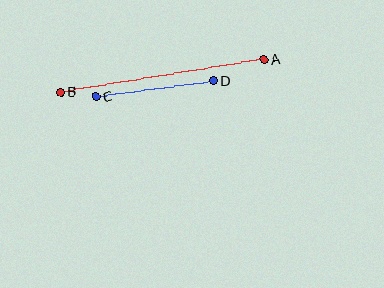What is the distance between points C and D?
The distance is approximately 119 pixels.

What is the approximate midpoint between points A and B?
The midpoint is at approximately (162, 76) pixels.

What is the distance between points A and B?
The distance is approximately 206 pixels.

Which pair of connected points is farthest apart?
Points A and B are farthest apart.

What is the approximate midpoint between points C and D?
The midpoint is at approximately (155, 89) pixels.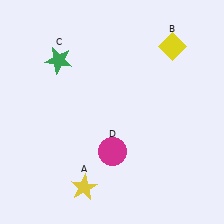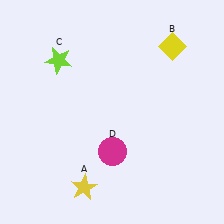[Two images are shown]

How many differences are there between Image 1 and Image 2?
There is 1 difference between the two images.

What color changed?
The star (C) changed from green in Image 1 to lime in Image 2.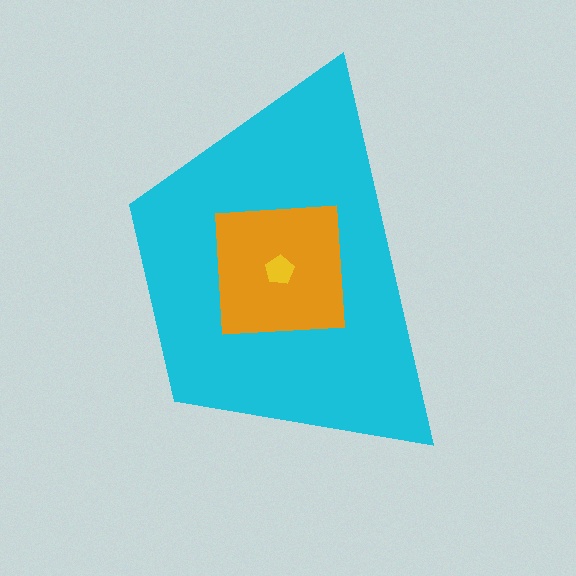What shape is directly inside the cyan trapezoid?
The orange square.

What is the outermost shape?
The cyan trapezoid.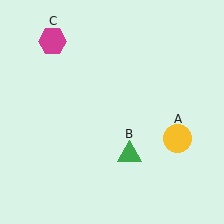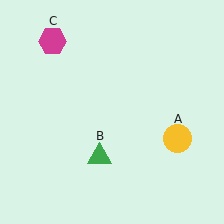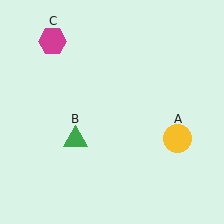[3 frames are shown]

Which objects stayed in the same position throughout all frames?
Yellow circle (object A) and magenta hexagon (object C) remained stationary.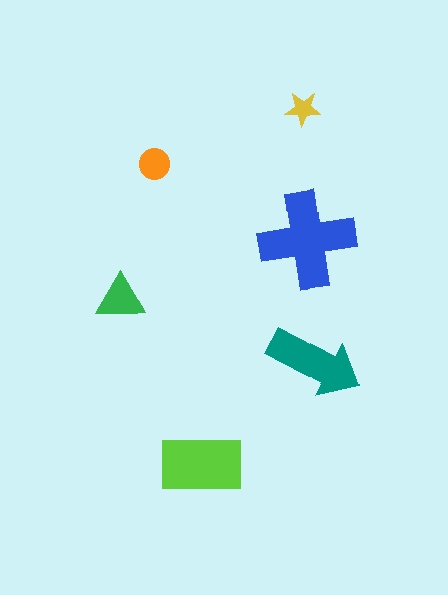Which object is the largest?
The blue cross.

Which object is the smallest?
The yellow star.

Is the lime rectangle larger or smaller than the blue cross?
Smaller.